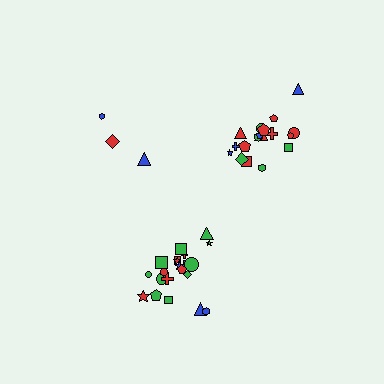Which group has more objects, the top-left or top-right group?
The top-right group.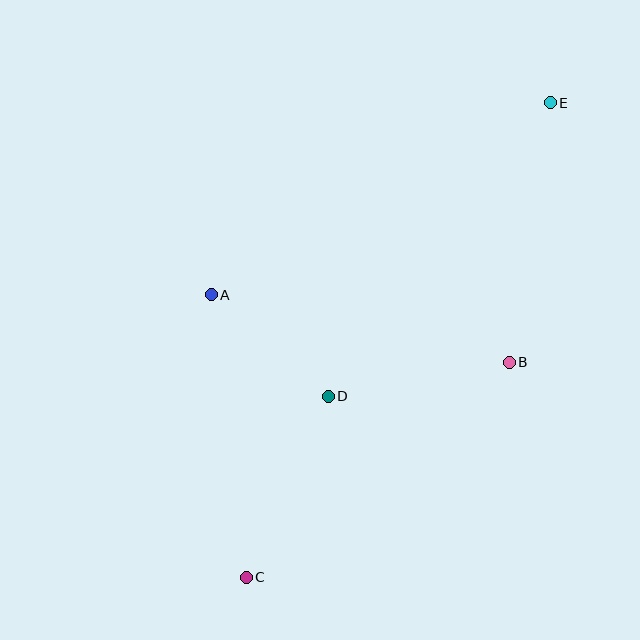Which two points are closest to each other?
Points A and D are closest to each other.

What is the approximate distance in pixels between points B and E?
The distance between B and E is approximately 263 pixels.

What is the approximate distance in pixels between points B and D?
The distance between B and D is approximately 184 pixels.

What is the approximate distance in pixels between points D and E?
The distance between D and E is approximately 368 pixels.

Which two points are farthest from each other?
Points C and E are farthest from each other.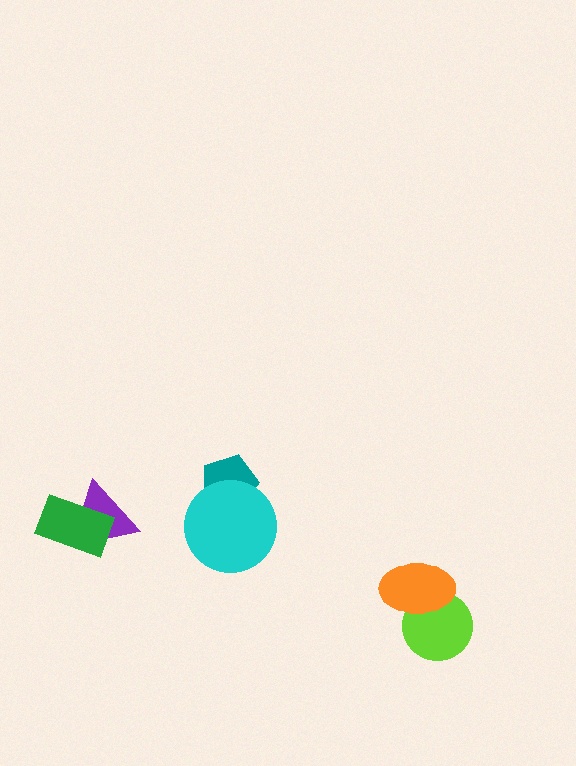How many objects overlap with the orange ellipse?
1 object overlaps with the orange ellipse.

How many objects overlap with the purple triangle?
1 object overlaps with the purple triangle.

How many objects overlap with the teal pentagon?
1 object overlaps with the teal pentagon.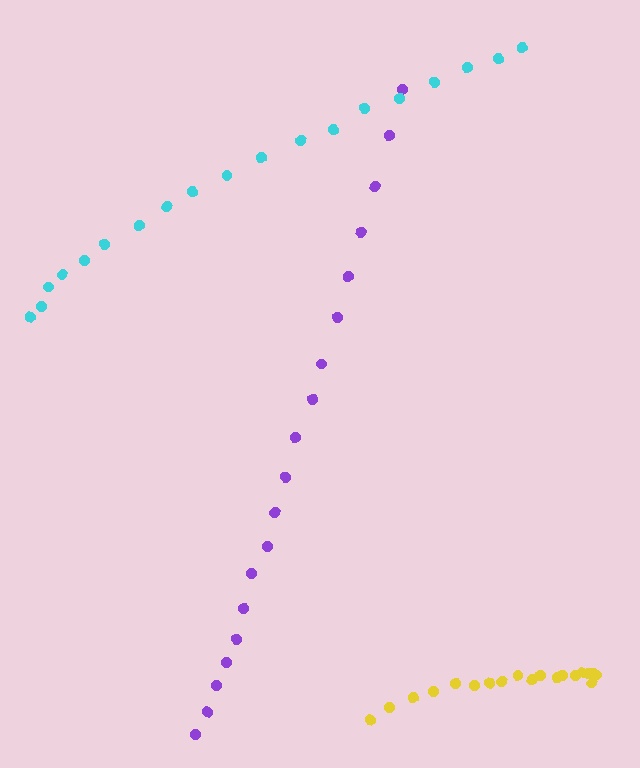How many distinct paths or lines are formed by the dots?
There are 3 distinct paths.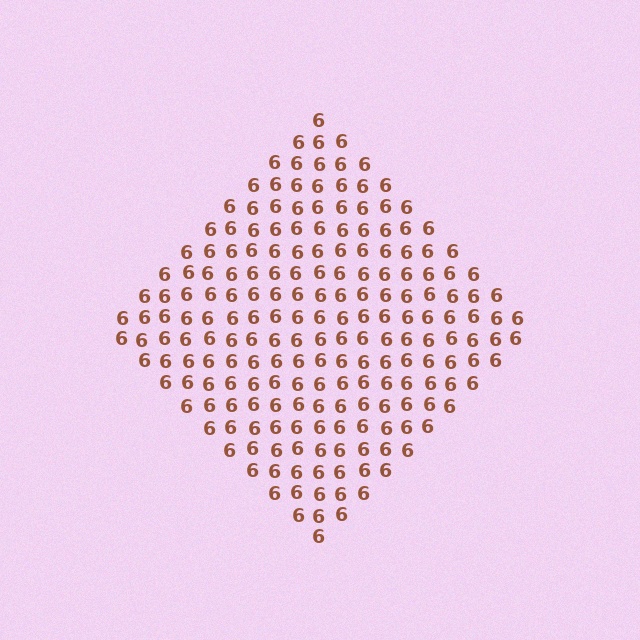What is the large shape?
The large shape is a diamond.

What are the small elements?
The small elements are digit 6's.